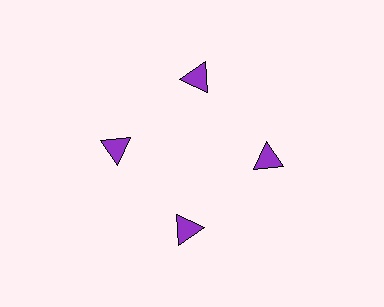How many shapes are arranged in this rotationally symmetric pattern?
There are 4 shapes, arranged in 4 groups of 1.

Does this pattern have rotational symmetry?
Yes, this pattern has 4-fold rotational symmetry. It looks the same after rotating 90 degrees around the center.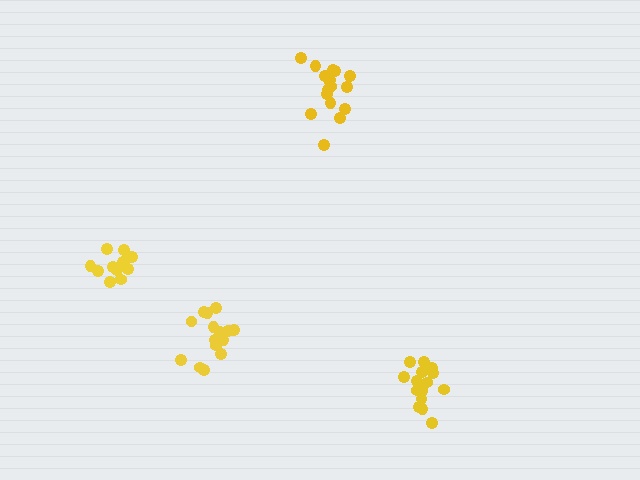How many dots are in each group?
Group 1: 17 dots, Group 2: 17 dots, Group 3: 16 dots, Group 4: 12 dots (62 total).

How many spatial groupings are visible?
There are 4 spatial groupings.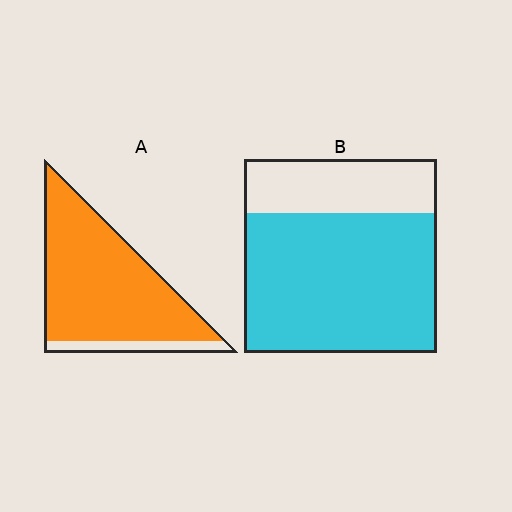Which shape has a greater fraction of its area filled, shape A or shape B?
Shape A.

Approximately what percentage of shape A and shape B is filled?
A is approximately 90% and B is approximately 70%.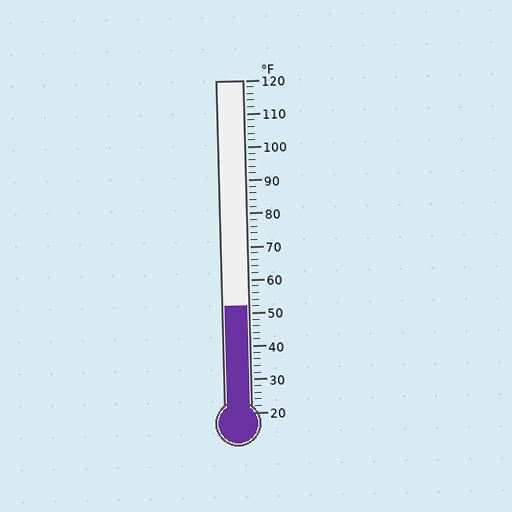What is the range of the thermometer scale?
The thermometer scale ranges from 20°F to 120°F.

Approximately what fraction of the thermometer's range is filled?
The thermometer is filled to approximately 30% of its range.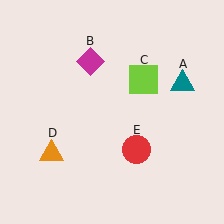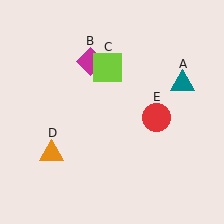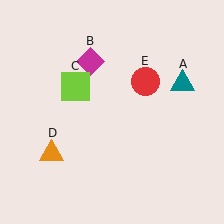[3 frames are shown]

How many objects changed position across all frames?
2 objects changed position: lime square (object C), red circle (object E).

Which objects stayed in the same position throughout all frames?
Teal triangle (object A) and magenta diamond (object B) and orange triangle (object D) remained stationary.